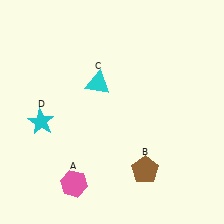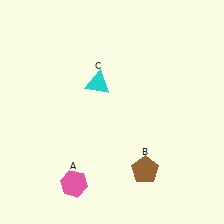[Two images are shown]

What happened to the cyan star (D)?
The cyan star (D) was removed in Image 2. It was in the bottom-left area of Image 1.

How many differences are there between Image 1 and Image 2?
There is 1 difference between the two images.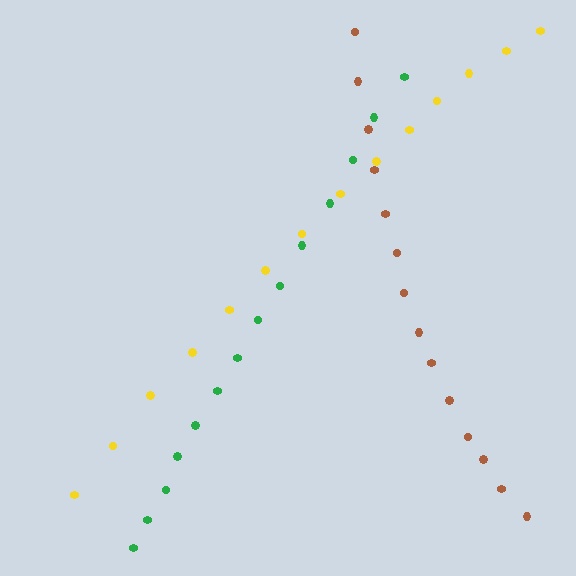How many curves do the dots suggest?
There are 3 distinct paths.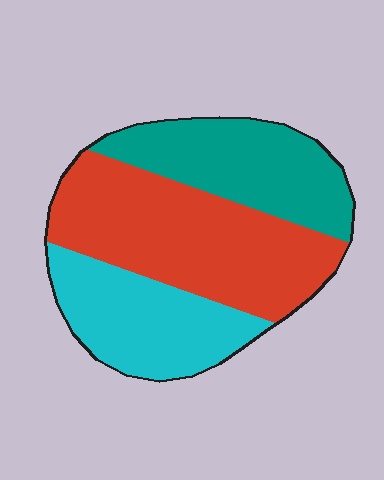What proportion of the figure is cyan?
Cyan takes up between a sixth and a third of the figure.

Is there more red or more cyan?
Red.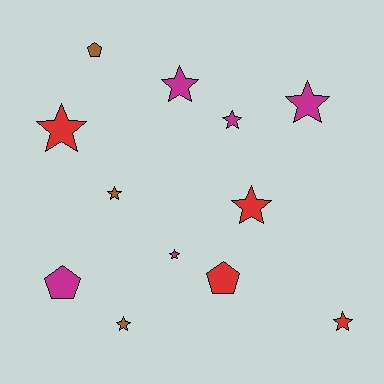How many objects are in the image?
There are 12 objects.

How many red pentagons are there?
There is 1 red pentagon.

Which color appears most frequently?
Magenta, with 5 objects.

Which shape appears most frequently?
Star, with 9 objects.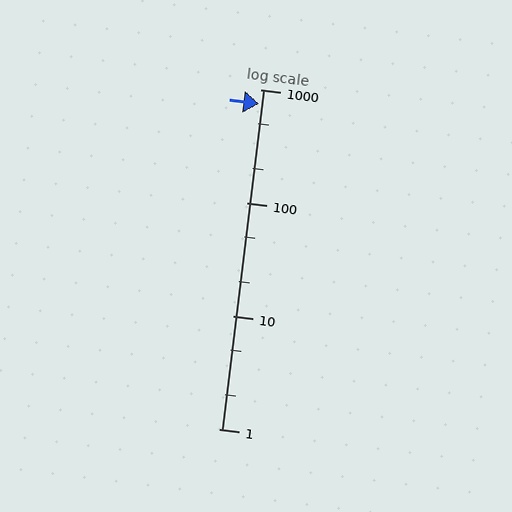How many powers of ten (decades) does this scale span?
The scale spans 3 decades, from 1 to 1000.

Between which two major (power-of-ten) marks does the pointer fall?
The pointer is between 100 and 1000.